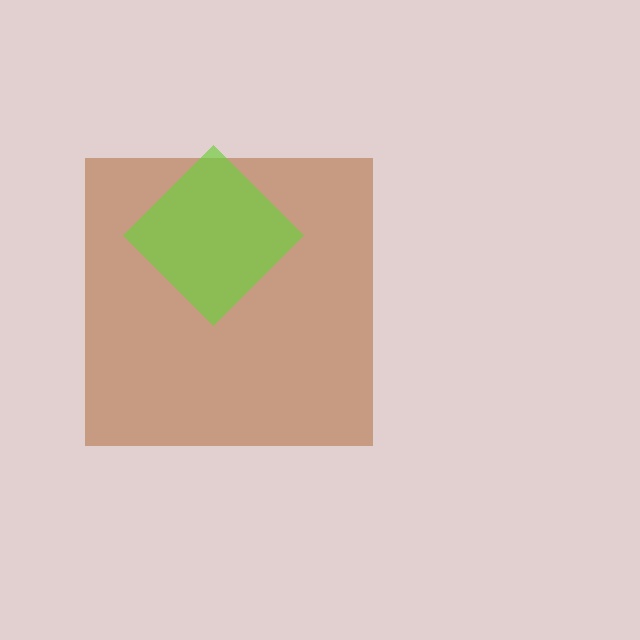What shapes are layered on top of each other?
The layered shapes are: a brown square, a lime diamond.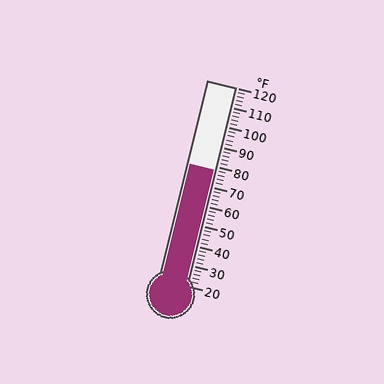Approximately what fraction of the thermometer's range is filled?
The thermometer is filled to approximately 60% of its range.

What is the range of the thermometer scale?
The thermometer scale ranges from 20°F to 120°F.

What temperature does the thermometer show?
The thermometer shows approximately 78°F.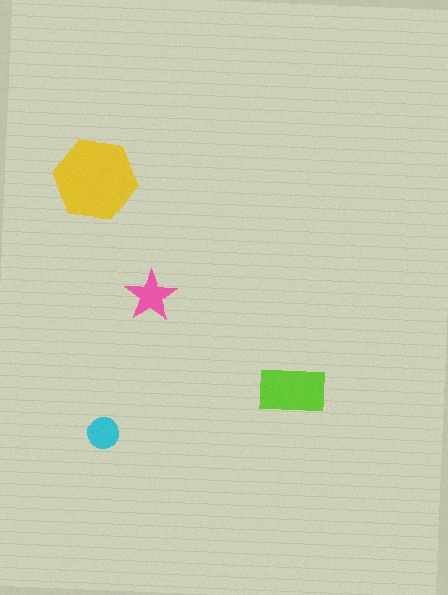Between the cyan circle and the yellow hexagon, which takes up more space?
The yellow hexagon.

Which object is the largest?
The yellow hexagon.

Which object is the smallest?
The cyan circle.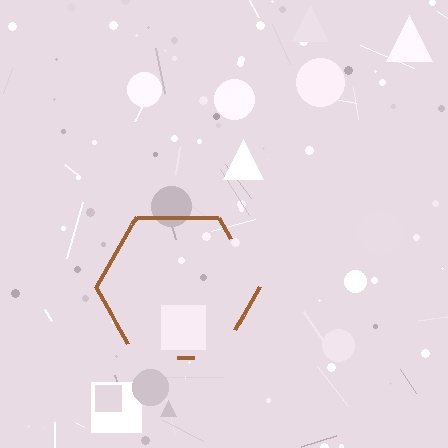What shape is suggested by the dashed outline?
The dashed outline suggests a hexagon.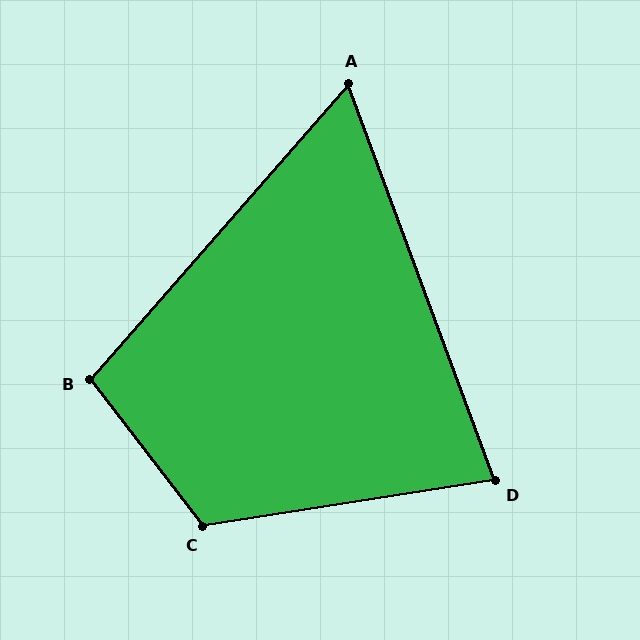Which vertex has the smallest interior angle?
A, at approximately 61 degrees.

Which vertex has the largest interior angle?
C, at approximately 119 degrees.